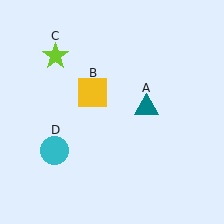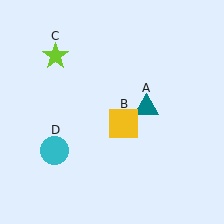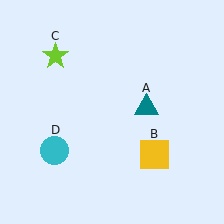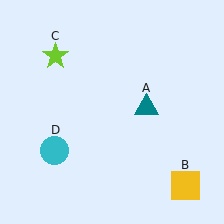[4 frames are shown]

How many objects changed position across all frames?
1 object changed position: yellow square (object B).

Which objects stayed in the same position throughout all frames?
Teal triangle (object A) and lime star (object C) and cyan circle (object D) remained stationary.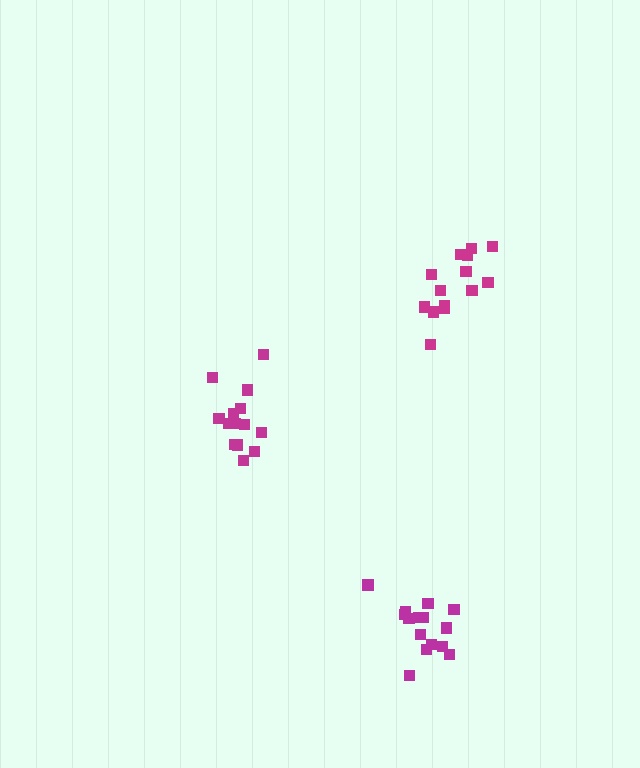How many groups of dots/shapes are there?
There are 3 groups.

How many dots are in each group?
Group 1: 15 dots, Group 2: 15 dots, Group 3: 14 dots (44 total).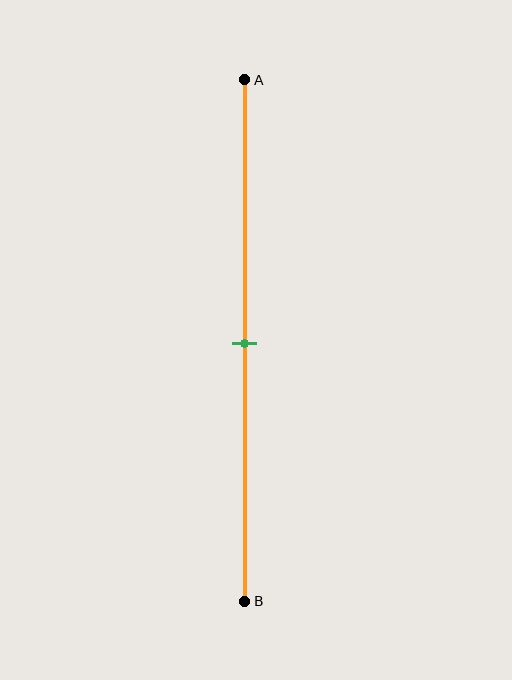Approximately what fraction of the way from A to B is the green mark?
The green mark is approximately 50% of the way from A to B.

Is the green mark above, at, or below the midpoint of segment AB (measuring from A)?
The green mark is approximately at the midpoint of segment AB.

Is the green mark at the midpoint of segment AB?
Yes, the mark is approximately at the midpoint.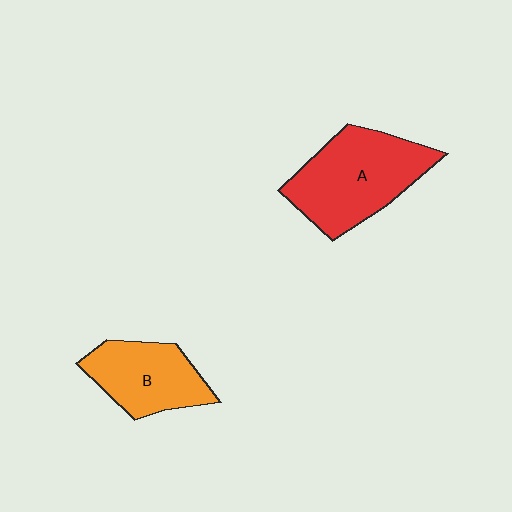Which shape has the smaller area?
Shape B (orange).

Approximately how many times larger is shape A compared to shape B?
Approximately 1.4 times.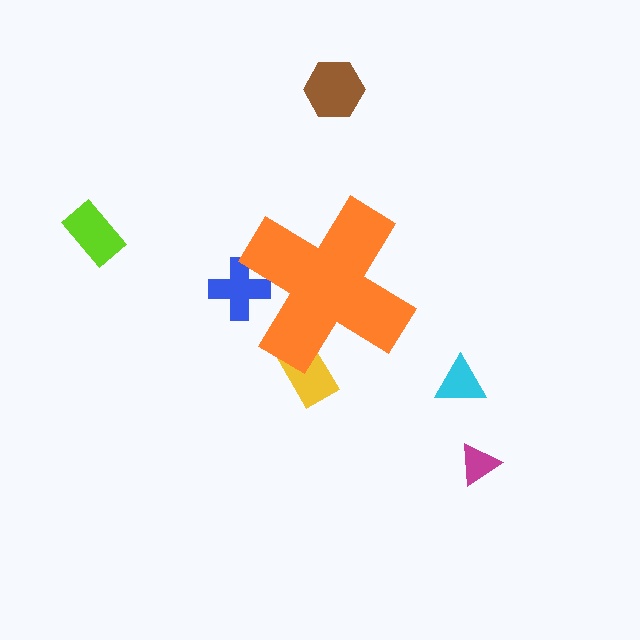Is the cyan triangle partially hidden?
No, the cyan triangle is fully visible.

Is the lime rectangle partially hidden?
No, the lime rectangle is fully visible.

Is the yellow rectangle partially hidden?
Yes, the yellow rectangle is partially hidden behind the orange cross.